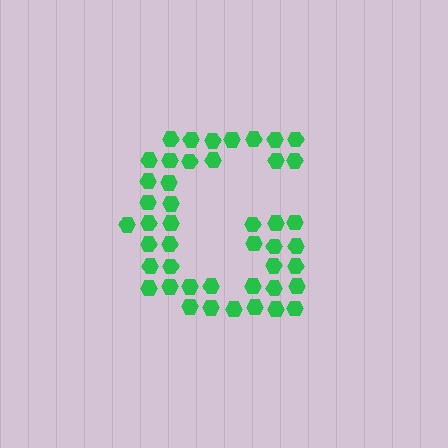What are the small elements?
The small elements are hexagons.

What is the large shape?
The large shape is the letter G.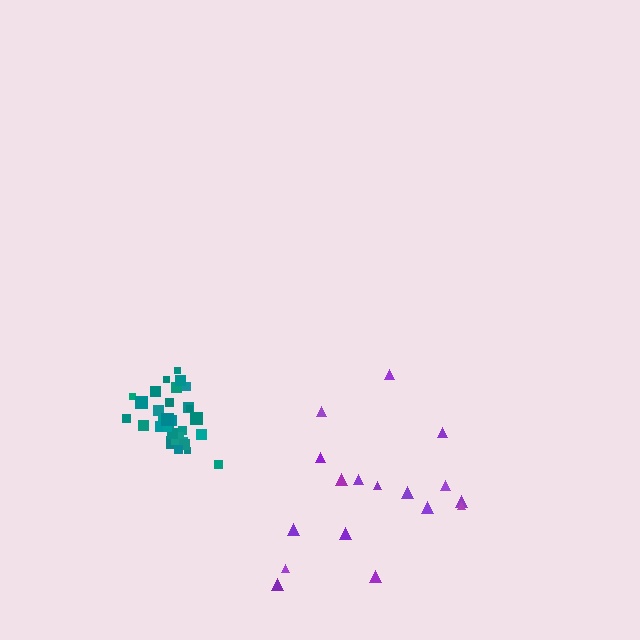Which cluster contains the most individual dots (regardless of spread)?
Teal (32).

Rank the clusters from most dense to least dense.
teal, purple.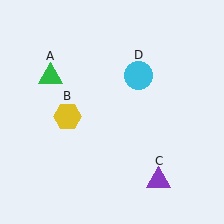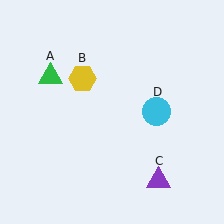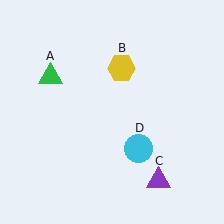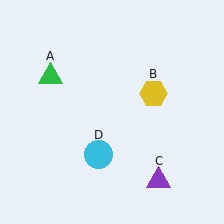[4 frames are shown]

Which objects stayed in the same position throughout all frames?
Green triangle (object A) and purple triangle (object C) remained stationary.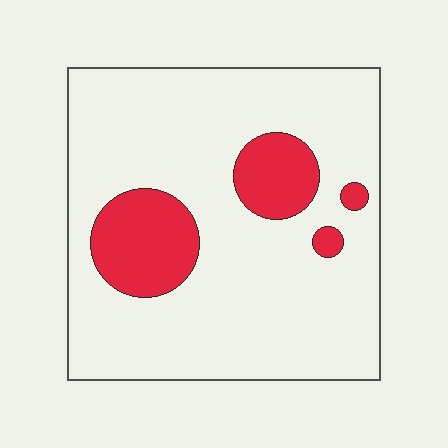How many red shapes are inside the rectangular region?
4.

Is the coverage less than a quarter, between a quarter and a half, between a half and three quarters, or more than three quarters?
Less than a quarter.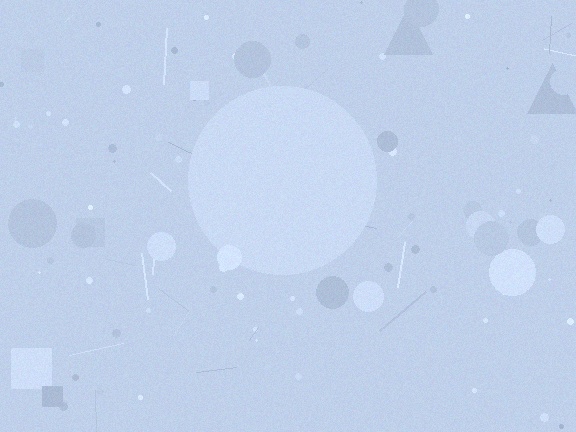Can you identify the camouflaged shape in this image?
The camouflaged shape is a circle.